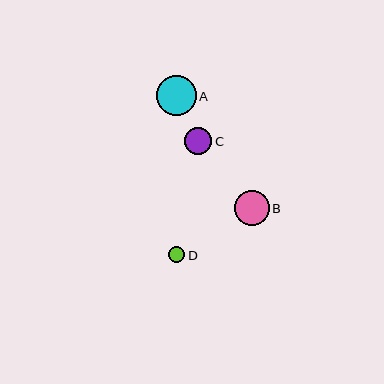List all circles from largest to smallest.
From largest to smallest: A, B, C, D.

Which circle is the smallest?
Circle D is the smallest with a size of approximately 16 pixels.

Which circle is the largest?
Circle A is the largest with a size of approximately 40 pixels.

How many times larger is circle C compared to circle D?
Circle C is approximately 1.6 times the size of circle D.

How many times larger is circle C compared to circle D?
Circle C is approximately 1.6 times the size of circle D.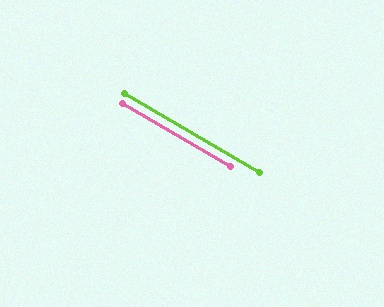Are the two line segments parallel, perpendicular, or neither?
Parallel — their directions differ by only 0.2°.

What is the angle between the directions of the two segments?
Approximately 0 degrees.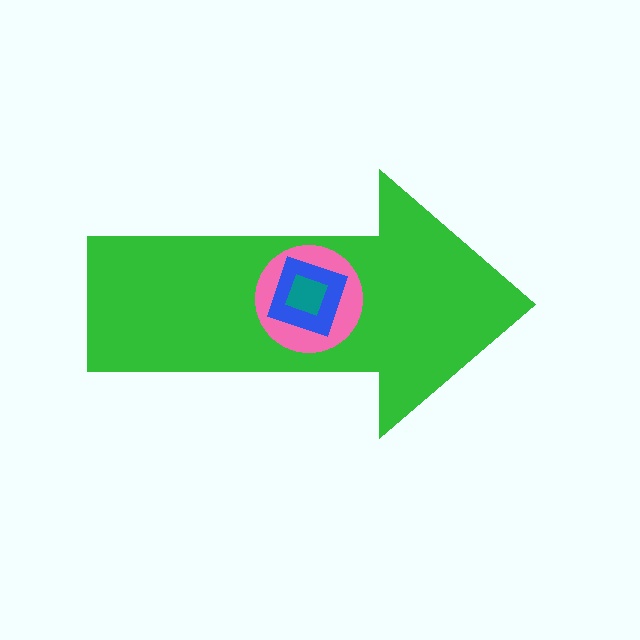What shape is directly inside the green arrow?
The pink circle.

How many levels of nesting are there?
4.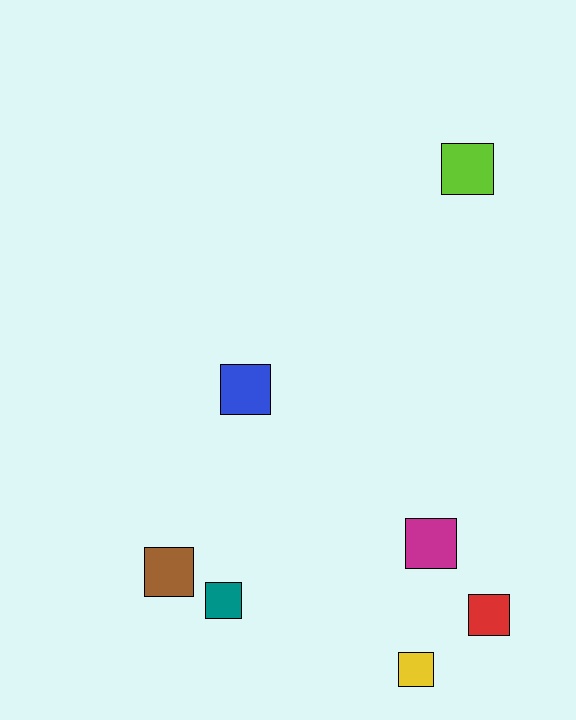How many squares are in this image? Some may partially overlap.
There are 7 squares.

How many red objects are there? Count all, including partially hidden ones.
There is 1 red object.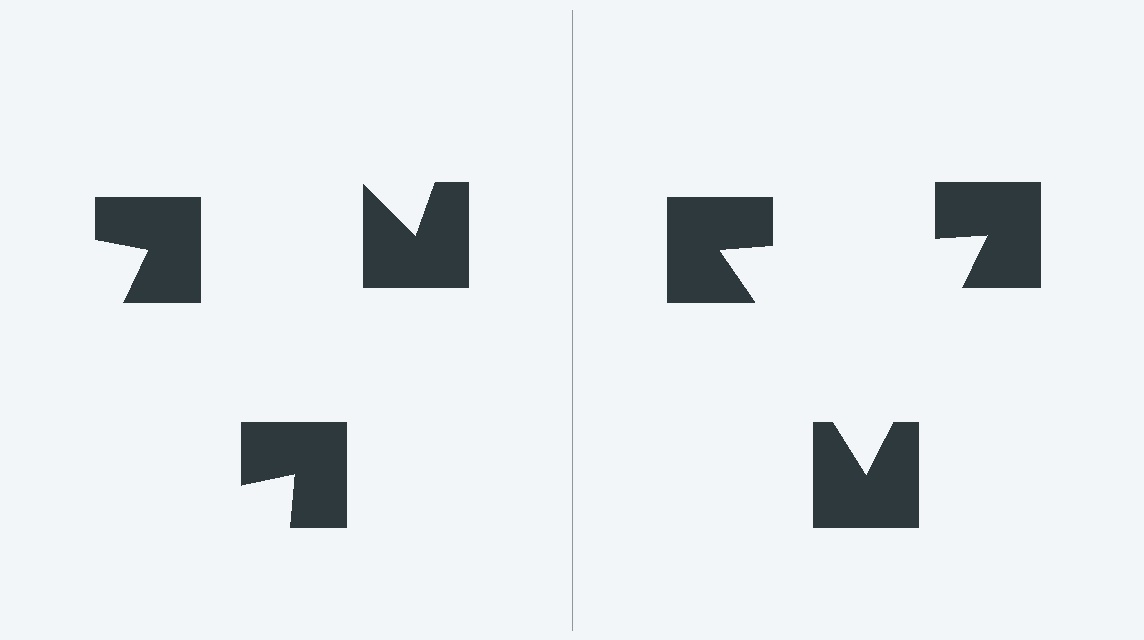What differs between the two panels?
The notched squares are positioned identically on both sides; only the wedge orientations differ. On the right they align to a triangle; on the left they are misaligned.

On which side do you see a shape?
An illusory triangle appears on the right side. On the left side the wedge cuts are rotated, so no coherent shape forms.